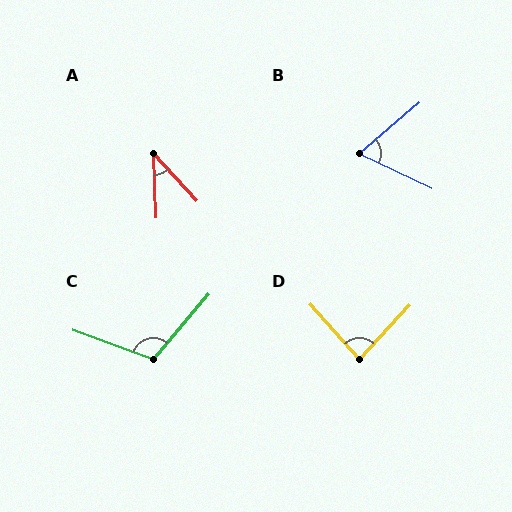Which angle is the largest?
C, at approximately 111 degrees.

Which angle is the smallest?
A, at approximately 41 degrees.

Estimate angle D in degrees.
Approximately 84 degrees.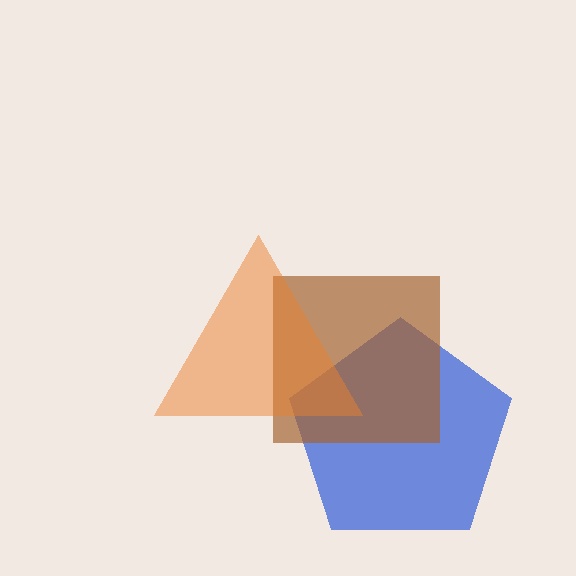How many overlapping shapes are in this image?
There are 3 overlapping shapes in the image.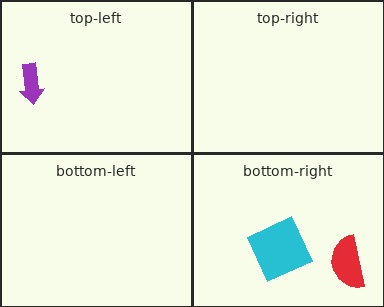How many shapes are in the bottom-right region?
2.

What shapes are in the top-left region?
The purple arrow.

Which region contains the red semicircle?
The bottom-right region.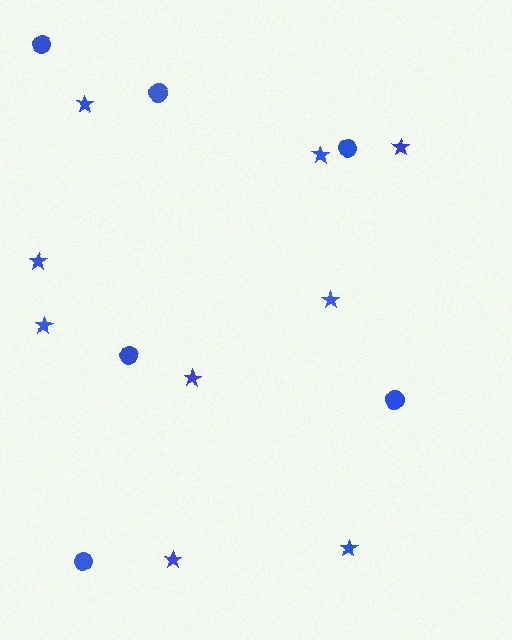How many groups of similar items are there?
There are 2 groups: one group of stars (9) and one group of circles (6).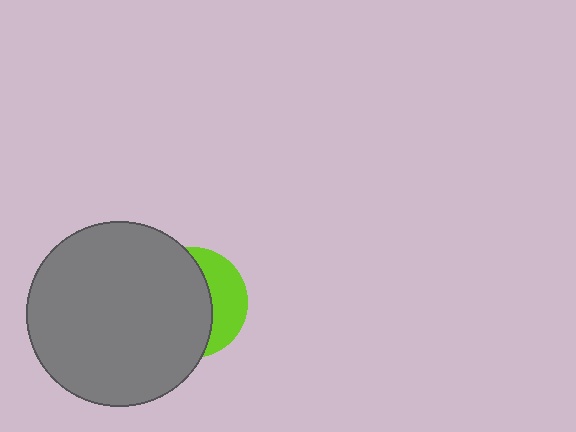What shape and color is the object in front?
The object in front is a gray circle.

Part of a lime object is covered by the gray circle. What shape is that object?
It is a circle.